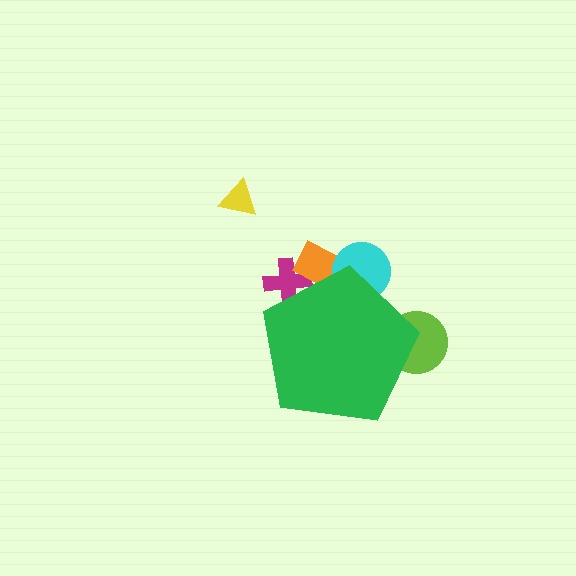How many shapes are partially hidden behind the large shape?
4 shapes are partially hidden.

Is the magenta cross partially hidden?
Yes, the magenta cross is partially hidden behind the green pentagon.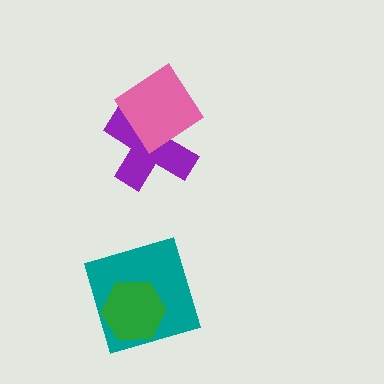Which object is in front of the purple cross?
The pink diamond is in front of the purple cross.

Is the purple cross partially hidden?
Yes, it is partially covered by another shape.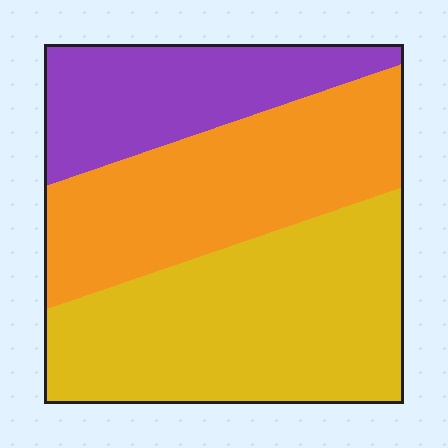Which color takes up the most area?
Yellow, at roughly 45%.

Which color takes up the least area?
Purple, at roughly 20%.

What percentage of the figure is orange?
Orange takes up between a third and a half of the figure.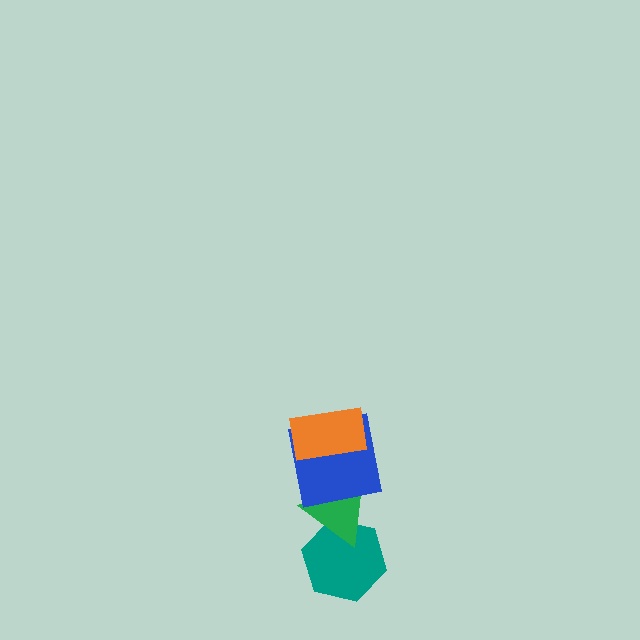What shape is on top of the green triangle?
The blue square is on top of the green triangle.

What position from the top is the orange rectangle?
The orange rectangle is 1st from the top.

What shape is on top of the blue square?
The orange rectangle is on top of the blue square.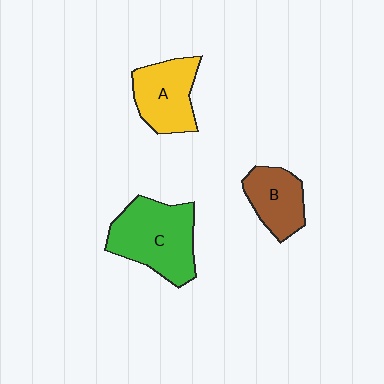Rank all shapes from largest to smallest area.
From largest to smallest: C (green), A (yellow), B (brown).